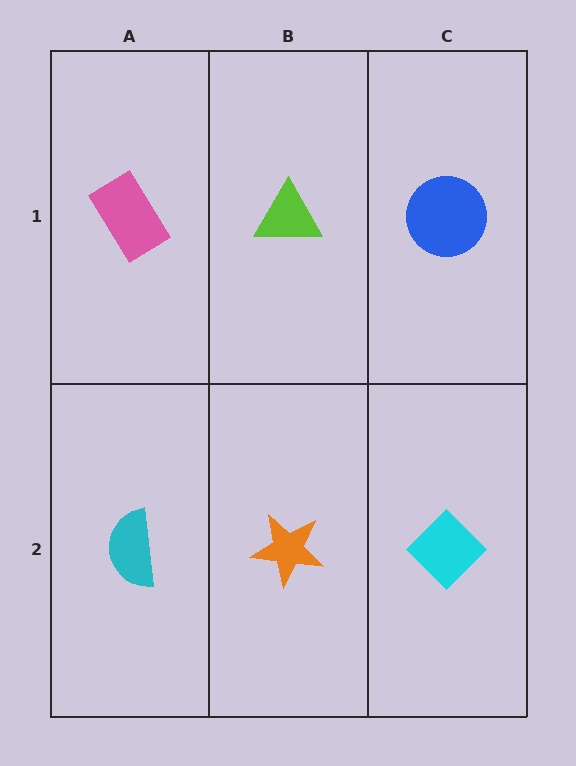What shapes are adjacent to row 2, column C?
A blue circle (row 1, column C), an orange star (row 2, column B).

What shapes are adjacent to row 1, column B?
An orange star (row 2, column B), a pink rectangle (row 1, column A), a blue circle (row 1, column C).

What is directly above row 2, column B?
A lime triangle.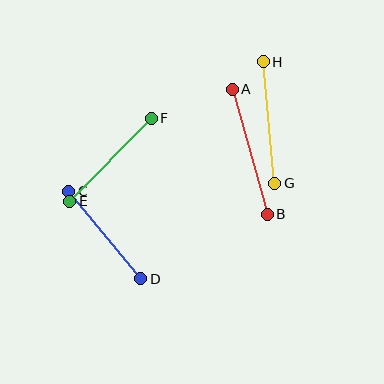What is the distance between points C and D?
The distance is approximately 113 pixels.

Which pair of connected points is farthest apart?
Points A and B are farthest apart.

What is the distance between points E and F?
The distance is approximately 116 pixels.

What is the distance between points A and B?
The distance is approximately 130 pixels.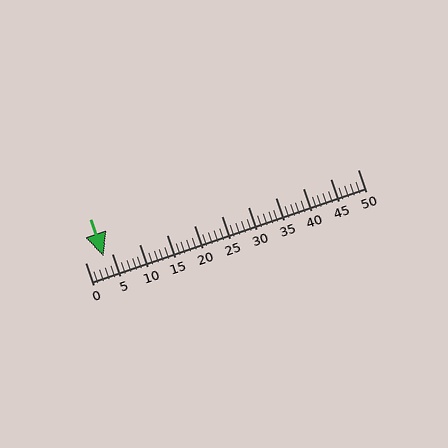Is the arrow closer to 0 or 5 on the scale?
The arrow is closer to 5.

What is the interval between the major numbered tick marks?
The major tick marks are spaced 5 units apart.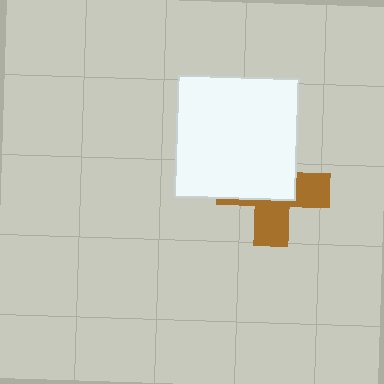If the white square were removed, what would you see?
You would see the complete brown cross.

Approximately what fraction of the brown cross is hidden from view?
Roughly 55% of the brown cross is hidden behind the white square.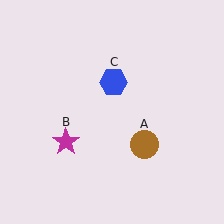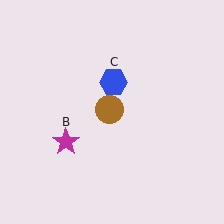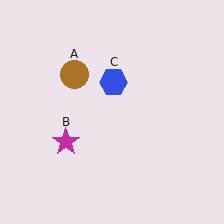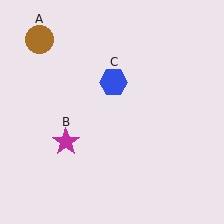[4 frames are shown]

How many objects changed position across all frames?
1 object changed position: brown circle (object A).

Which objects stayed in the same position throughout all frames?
Magenta star (object B) and blue hexagon (object C) remained stationary.